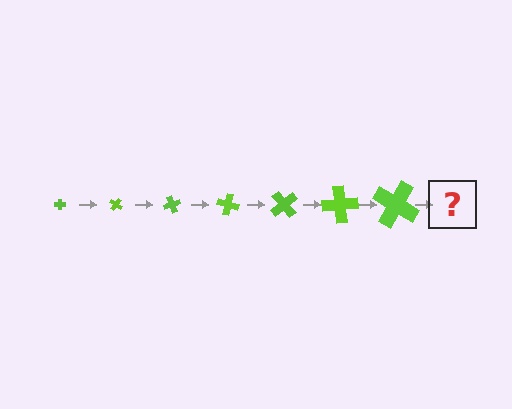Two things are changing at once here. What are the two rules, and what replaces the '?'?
The two rules are that the cross grows larger each step and it rotates 35 degrees each step. The '?' should be a cross, larger than the previous one and rotated 245 degrees from the start.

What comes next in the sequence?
The next element should be a cross, larger than the previous one and rotated 245 degrees from the start.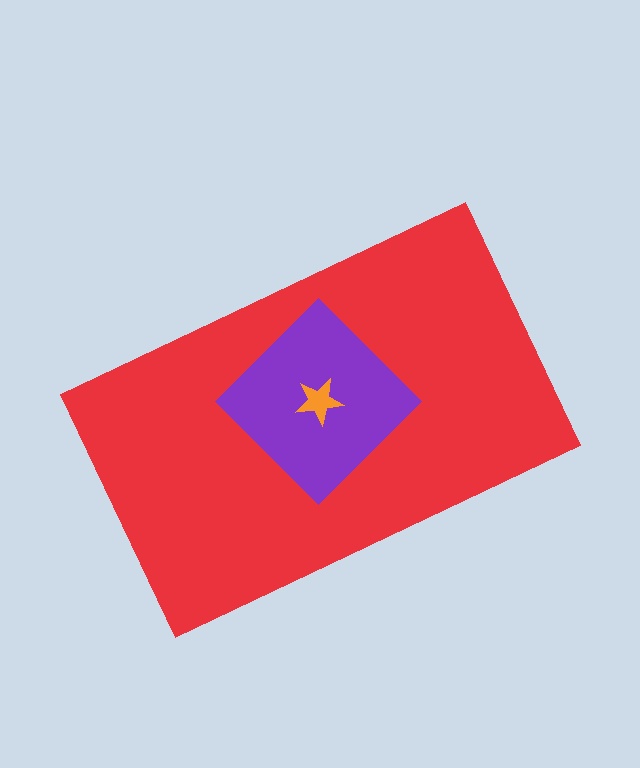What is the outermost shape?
The red rectangle.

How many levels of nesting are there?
3.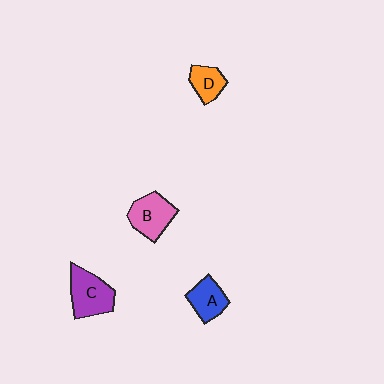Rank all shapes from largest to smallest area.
From largest to smallest: C (purple), B (pink), A (blue), D (orange).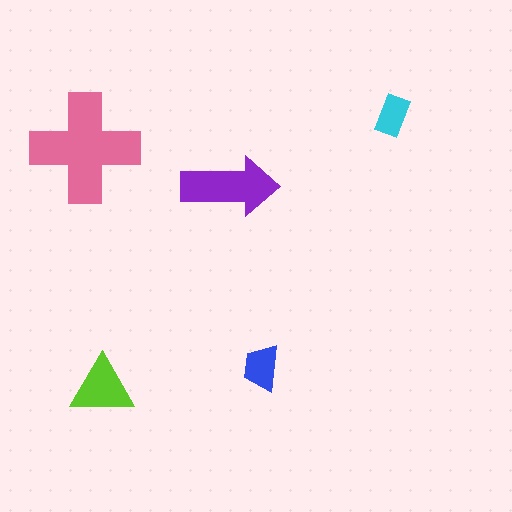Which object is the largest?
The pink cross.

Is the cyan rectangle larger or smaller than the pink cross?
Smaller.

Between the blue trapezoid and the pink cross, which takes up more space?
The pink cross.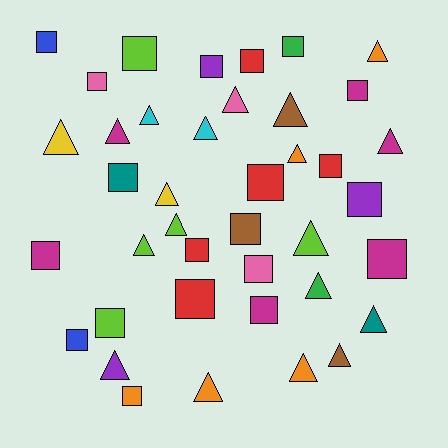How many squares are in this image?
There are 21 squares.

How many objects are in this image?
There are 40 objects.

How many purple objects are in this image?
There are 3 purple objects.